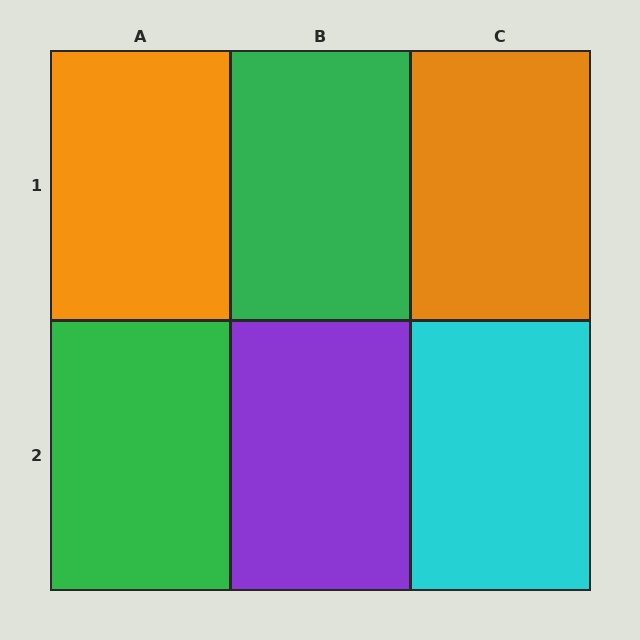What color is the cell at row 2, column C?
Cyan.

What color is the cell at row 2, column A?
Green.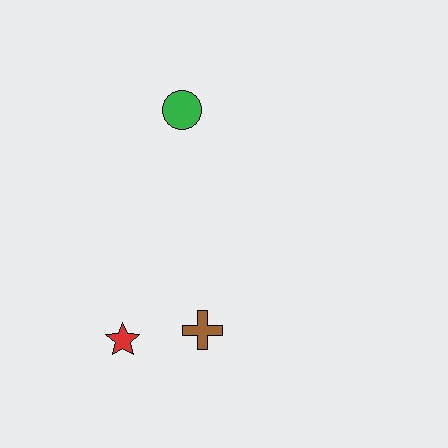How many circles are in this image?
There is 1 circle.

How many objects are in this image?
There are 3 objects.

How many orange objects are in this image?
There are no orange objects.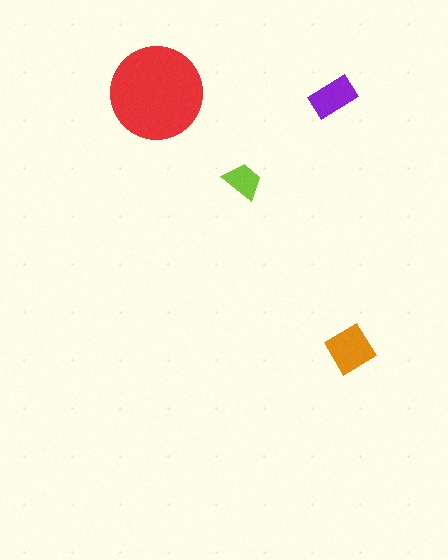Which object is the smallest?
The lime trapezoid.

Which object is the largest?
The red circle.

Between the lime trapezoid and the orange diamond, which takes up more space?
The orange diamond.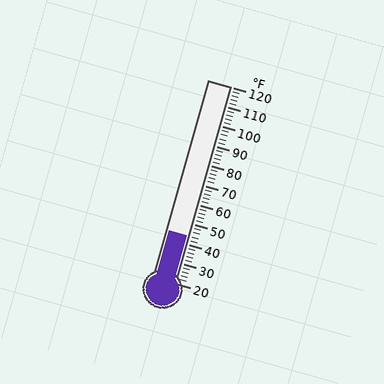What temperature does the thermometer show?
The thermometer shows approximately 44°F.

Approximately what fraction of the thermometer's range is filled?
The thermometer is filled to approximately 25% of its range.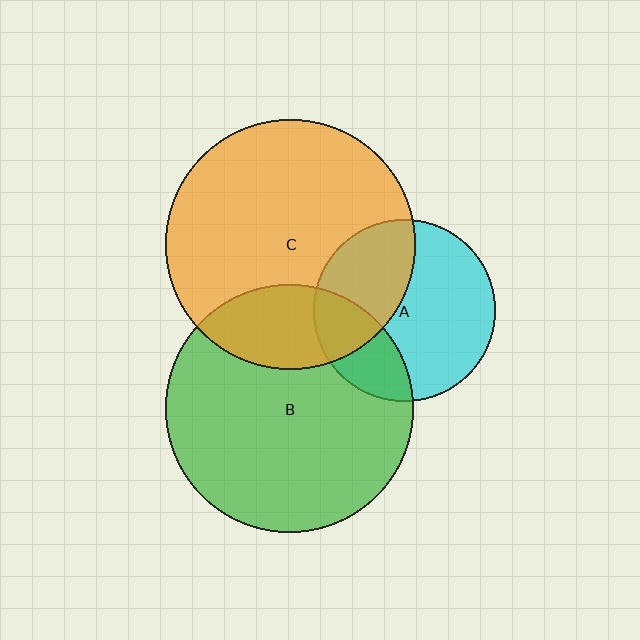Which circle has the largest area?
Circle C (orange).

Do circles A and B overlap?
Yes.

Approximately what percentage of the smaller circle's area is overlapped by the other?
Approximately 25%.